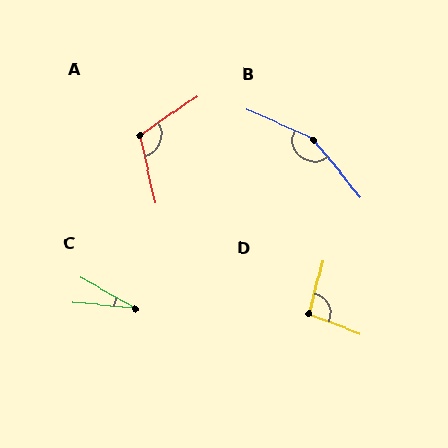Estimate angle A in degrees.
Approximately 112 degrees.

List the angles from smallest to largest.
C (24°), D (97°), A (112°), B (154°).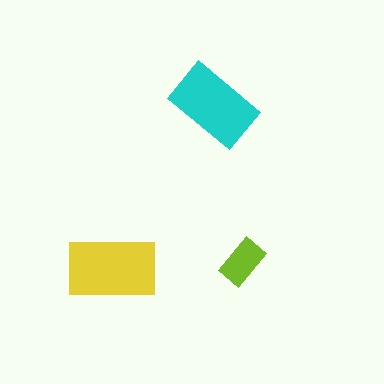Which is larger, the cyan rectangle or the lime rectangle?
The cyan one.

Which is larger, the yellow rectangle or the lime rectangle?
The yellow one.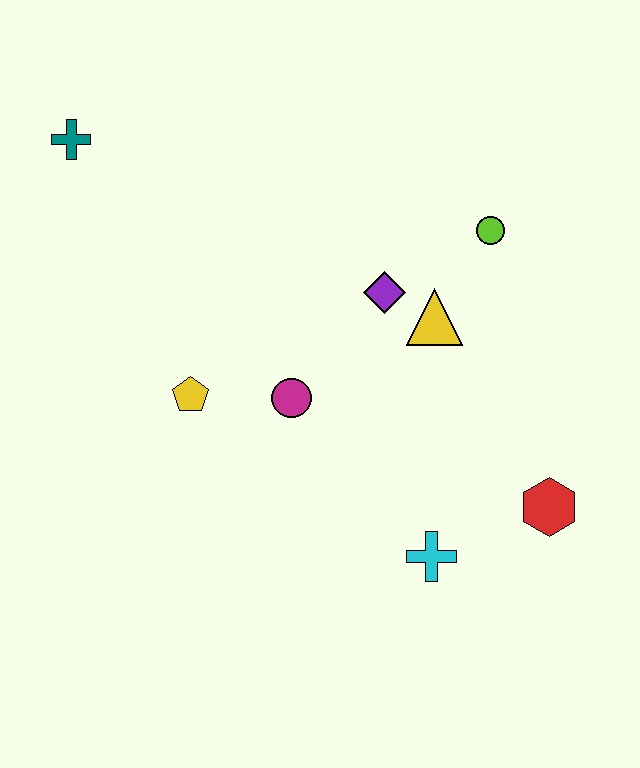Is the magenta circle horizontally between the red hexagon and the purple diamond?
No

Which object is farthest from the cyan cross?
The teal cross is farthest from the cyan cross.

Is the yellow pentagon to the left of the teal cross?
No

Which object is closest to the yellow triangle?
The purple diamond is closest to the yellow triangle.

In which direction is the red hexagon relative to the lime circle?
The red hexagon is below the lime circle.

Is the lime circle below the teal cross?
Yes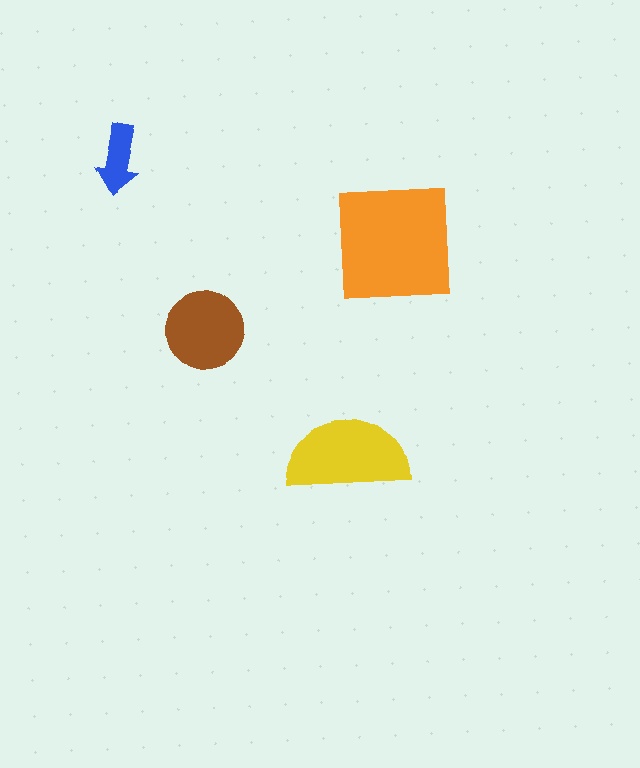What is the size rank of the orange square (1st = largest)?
1st.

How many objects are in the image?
There are 4 objects in the image.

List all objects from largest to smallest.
The orange square, the yellow semicircle, the brown circle, the blue arrow.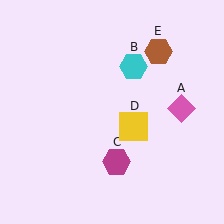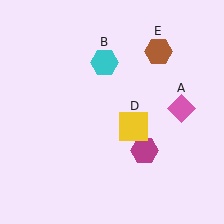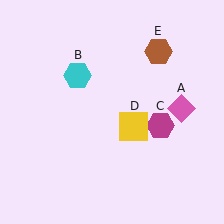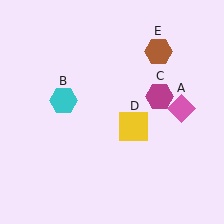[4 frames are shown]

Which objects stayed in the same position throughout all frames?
Pink diamond (object A) and yellow square (object D) and brown hexagon (object E) remained stationary.